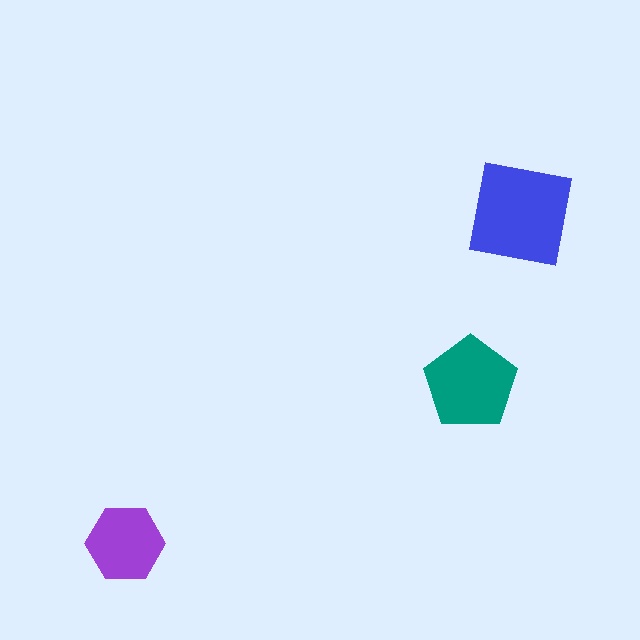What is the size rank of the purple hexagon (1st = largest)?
3rd.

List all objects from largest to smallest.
The blue square, the teal pentagon, the purple hexagon.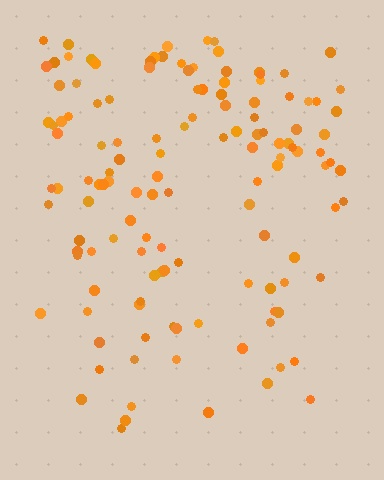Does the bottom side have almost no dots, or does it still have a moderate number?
Still a moderate number, just noticeably fewer than the top.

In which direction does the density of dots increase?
From bottom to top, with the top side densest.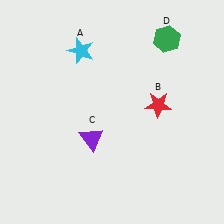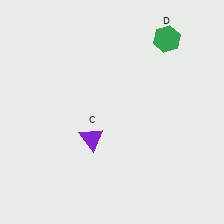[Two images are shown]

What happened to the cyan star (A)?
The cyan star (A) was removed in Image 2. It was in the top-left area of Image 1.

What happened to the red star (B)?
The red star (B) was removed in Image 2. It was in the top-right area of Image 1.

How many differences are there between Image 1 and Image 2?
There are 2 differences between the two images.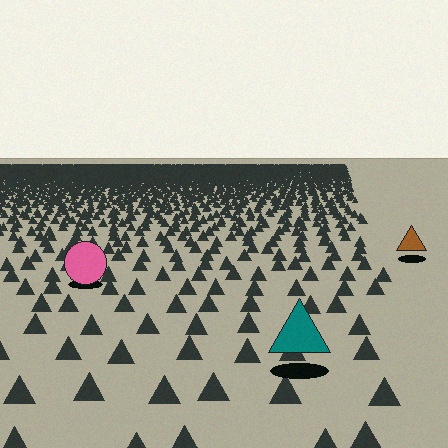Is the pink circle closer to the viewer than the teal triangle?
No. The teal triangle is closer — you can tell from the texture gradient: the ground texture is coarser near it.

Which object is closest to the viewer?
The teal triangle is closest. The texture marks near it are larger and more spread out.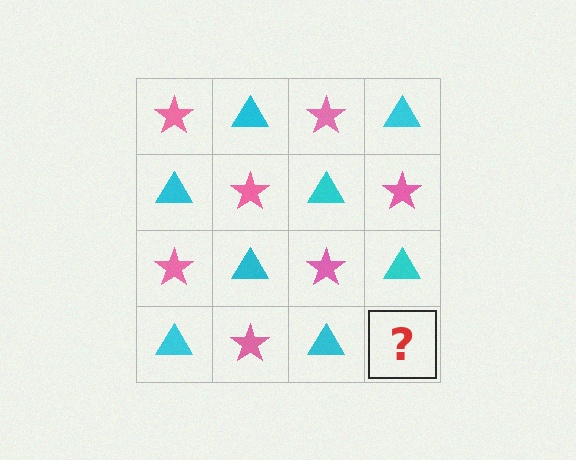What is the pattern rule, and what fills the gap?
The rule is that it alternates pink star and cyan triangle in a checkerboard pattern. The gap should be filled with a pink star.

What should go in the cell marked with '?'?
The missing cell should contain a pink star.